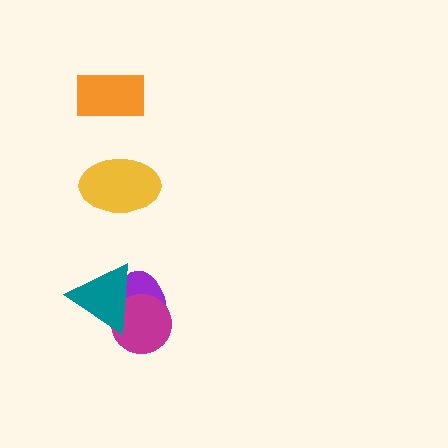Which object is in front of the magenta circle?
The teal triangle is in front of the magenta circle.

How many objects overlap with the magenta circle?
2 objects overlap with the magenta circle.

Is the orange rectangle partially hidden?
No, no other shape covers it.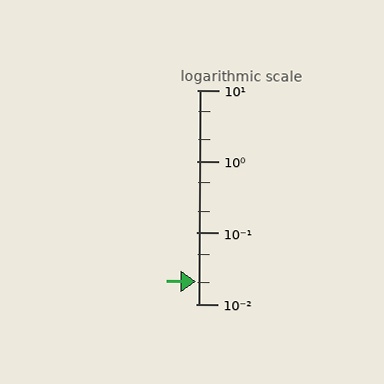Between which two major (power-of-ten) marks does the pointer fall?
The pointer is between 0.01 and 0.1.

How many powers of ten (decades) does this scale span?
The scale spans 3 decades, from 0.01 to 10.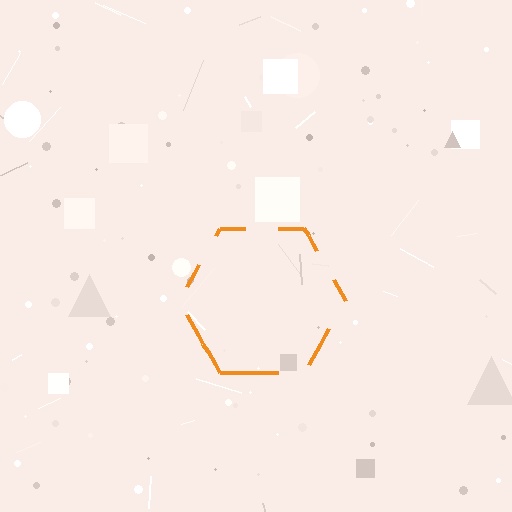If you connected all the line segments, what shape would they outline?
They would outline a hexagon.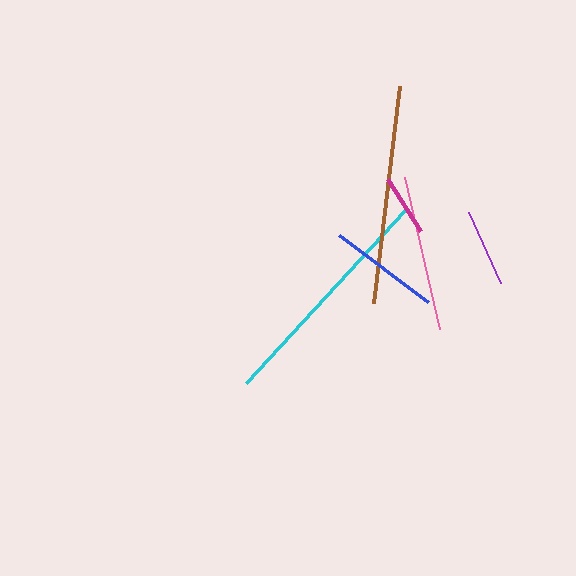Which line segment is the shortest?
The magenta line is the shortest at approximately 61 pixels.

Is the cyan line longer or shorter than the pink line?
The cyan line is longer than the pink line.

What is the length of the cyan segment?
The cyan segment is approximately 235 pixels long.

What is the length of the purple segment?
The purple segment is approximately 78 pixels long.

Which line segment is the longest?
The cyan line is the longest at approximately 235 pixels.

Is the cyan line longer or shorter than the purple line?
The cyan line is longer than the purple line.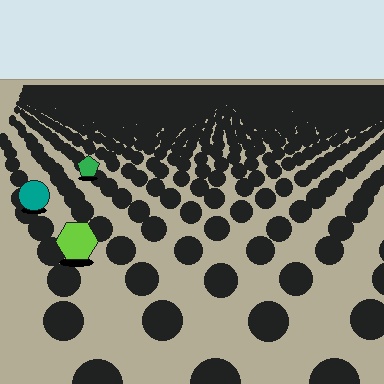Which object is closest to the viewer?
The lime hexagon is closest. The texture marks near it are larger and more spread out.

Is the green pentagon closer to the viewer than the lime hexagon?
No. The lime hexagon is closer — you can tell from the texture gradient: the ground texture is coarser near it.